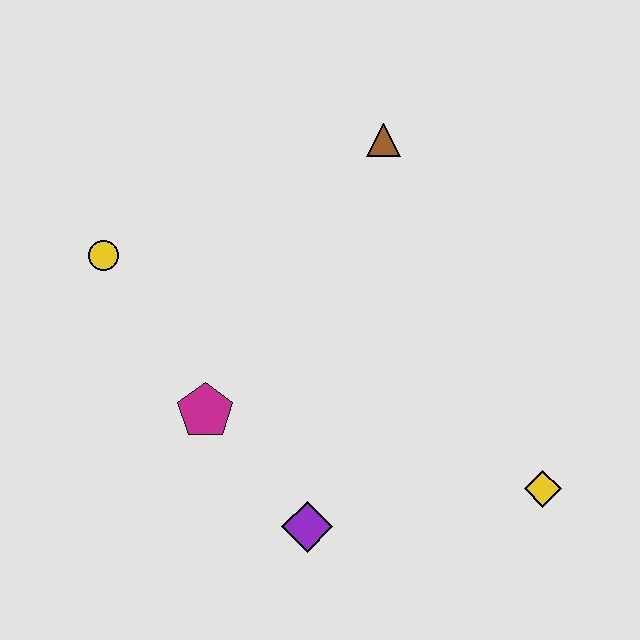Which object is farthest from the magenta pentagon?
The yellow diamond is farthest from the magenta pentagon.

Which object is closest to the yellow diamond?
The purple diamond is closest to the yellow diamond.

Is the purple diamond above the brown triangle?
No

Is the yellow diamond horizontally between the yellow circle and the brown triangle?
No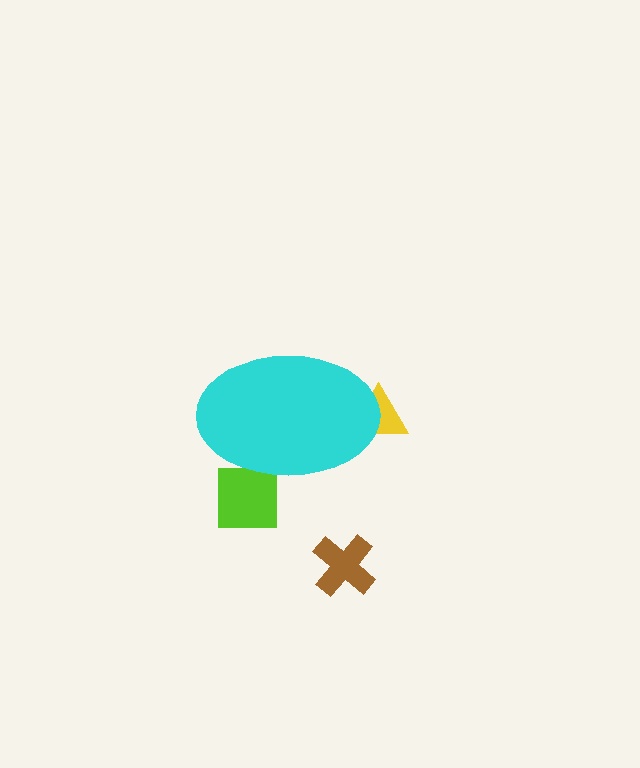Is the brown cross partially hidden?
No, the brown cross is fully visible.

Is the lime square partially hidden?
Yes, the lime square is partially hidden behind the cyan ellipse.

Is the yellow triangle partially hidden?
Yes, the yellow triangle is partially hidden behind the cyan ellipse.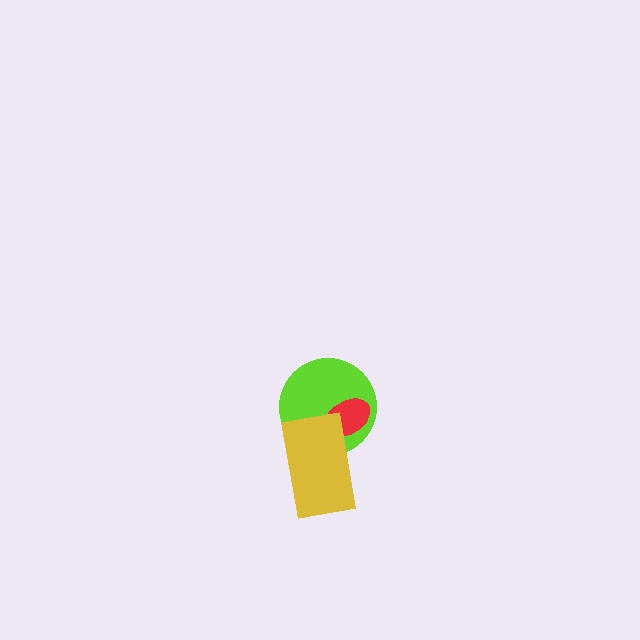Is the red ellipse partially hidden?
Yes, it is partially covered by another shape.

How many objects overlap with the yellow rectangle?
2 objects overlap with the yellow rectangle.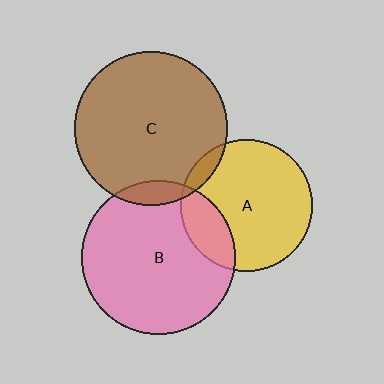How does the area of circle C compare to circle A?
Approximately 1.4 times.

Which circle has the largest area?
Circle B (pink).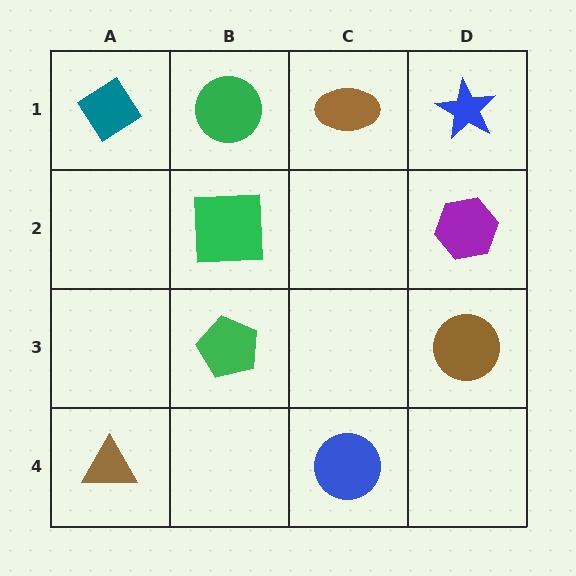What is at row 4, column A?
A brown triangle.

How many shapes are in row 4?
2 shapes.